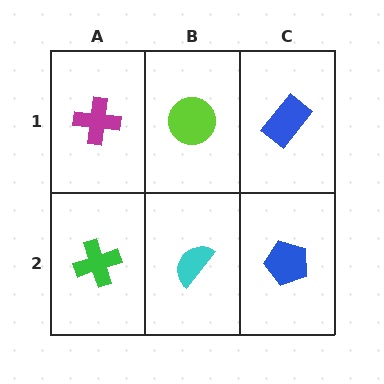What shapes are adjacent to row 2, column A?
A magenta cross (row 1, column A), a cyan semicircle (row 2, column B).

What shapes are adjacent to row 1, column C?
A blue pentagon (row 2, column C), a lime circle (row 1, column B).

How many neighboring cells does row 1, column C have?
2.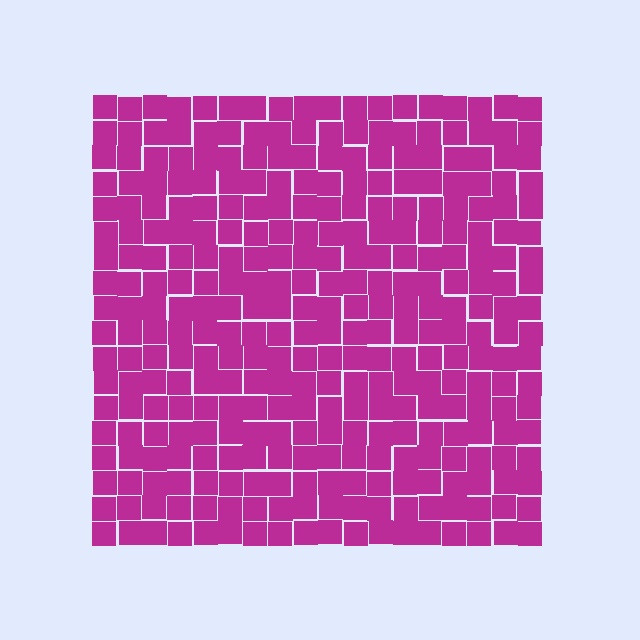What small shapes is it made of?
It is made of small squares.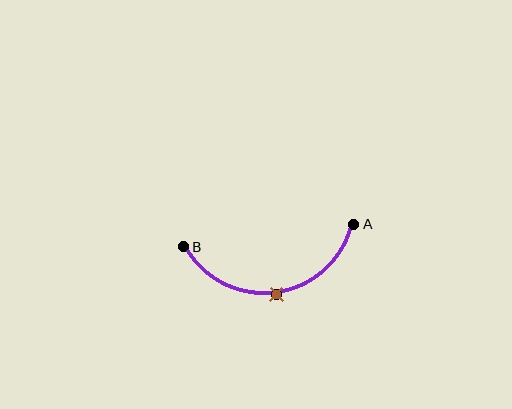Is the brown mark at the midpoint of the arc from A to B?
Yes. The brown mark lies on the arc at equal arc-length from both A and B — it is the arc midpoint.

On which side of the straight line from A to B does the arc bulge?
The arc bulges below the straight line connecting A and B.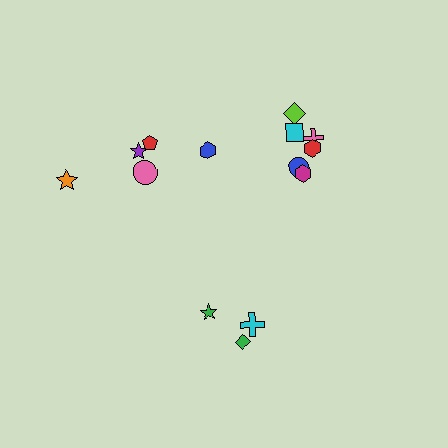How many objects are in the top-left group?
There are 4 objects.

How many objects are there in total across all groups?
There are 14 objects.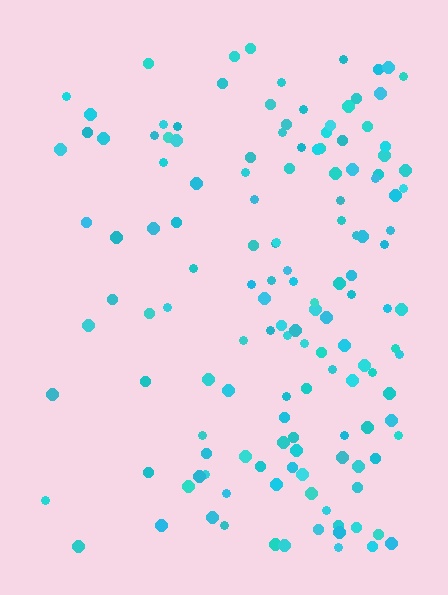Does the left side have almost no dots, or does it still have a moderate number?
Still a moderate number, just noticeably fewer than the right.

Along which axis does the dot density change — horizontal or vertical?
Horizontal.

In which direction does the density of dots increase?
From left to right, with the right side densest.